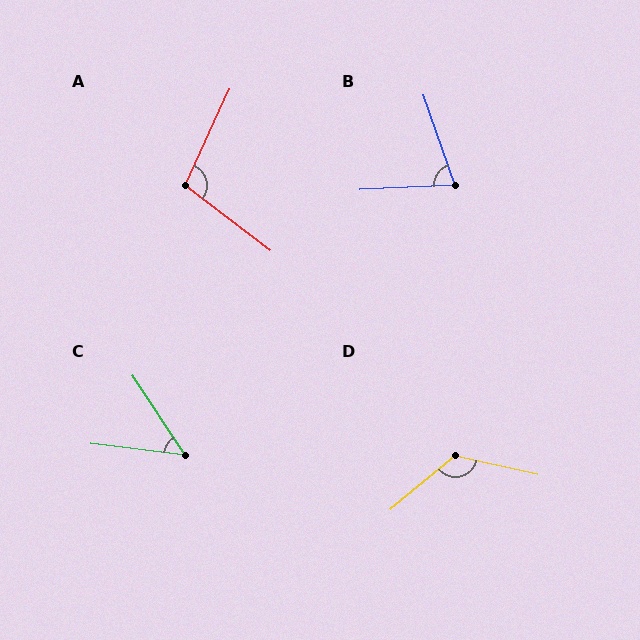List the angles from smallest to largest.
C (50°), B (73°), A (103°), D (128°).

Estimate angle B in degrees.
Approximately 73 degrees.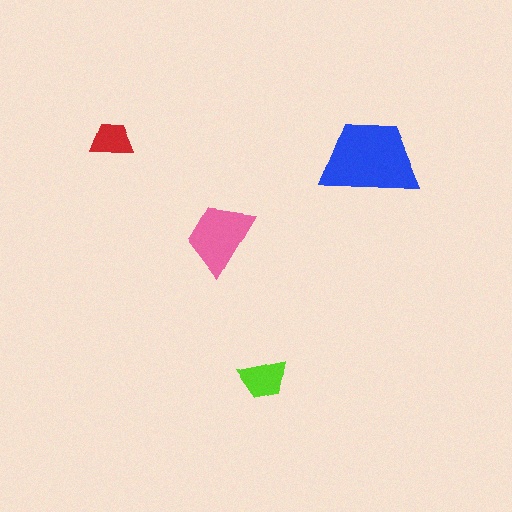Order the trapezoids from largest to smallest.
the blue one, the pink one, the lime one, the red one.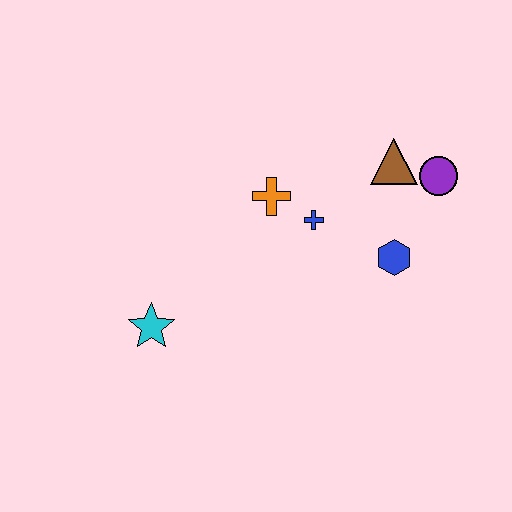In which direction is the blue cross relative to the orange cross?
The blue cross is to the right of the orange cross.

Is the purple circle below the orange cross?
No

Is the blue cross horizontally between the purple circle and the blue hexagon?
No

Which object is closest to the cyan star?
The orange cross is closest to the cyan star.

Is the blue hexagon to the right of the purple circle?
No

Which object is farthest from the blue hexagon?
The cyan star is farthest from the blue hexagon.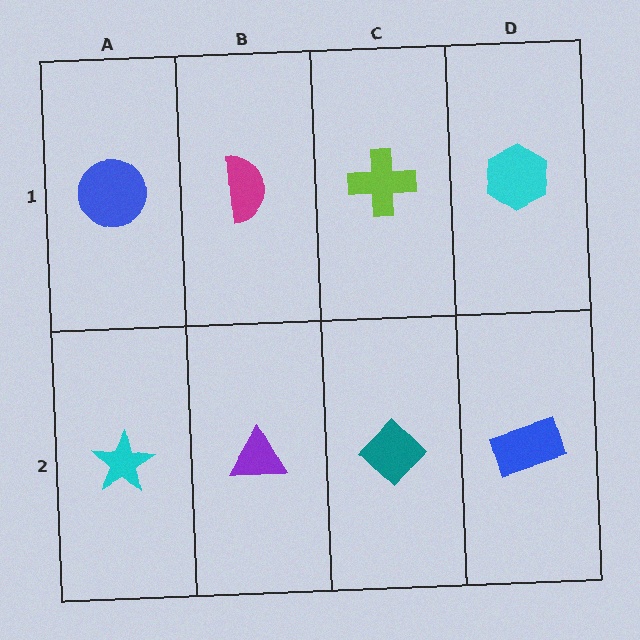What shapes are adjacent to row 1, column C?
A teal diamond (row 2, column C), a magenta semicircle (row 1, column B), a cyan hexagon (row 1, column D).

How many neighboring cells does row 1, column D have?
2.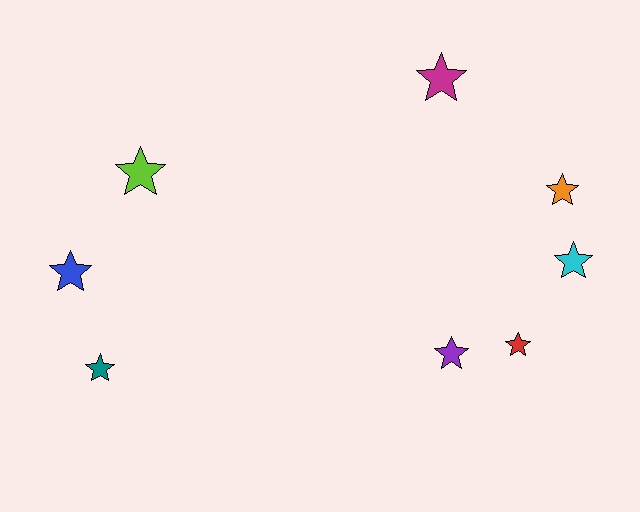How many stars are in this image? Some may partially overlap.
There are 8 stars.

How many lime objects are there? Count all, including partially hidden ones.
There is 1 lime object.